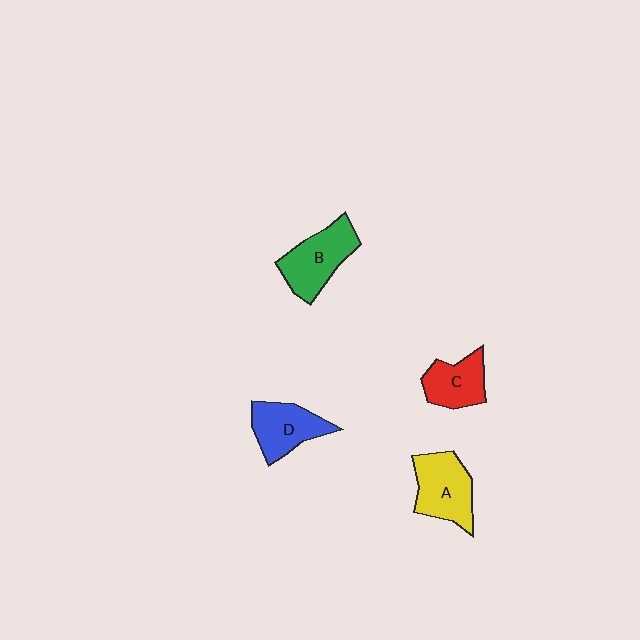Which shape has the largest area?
Shape B (green).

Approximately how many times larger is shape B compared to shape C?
Approximately 1.3 times.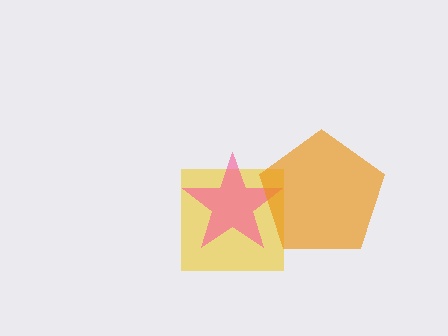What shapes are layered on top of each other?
The layered shapes are: a yellow square, a pink star, an orange pentagon.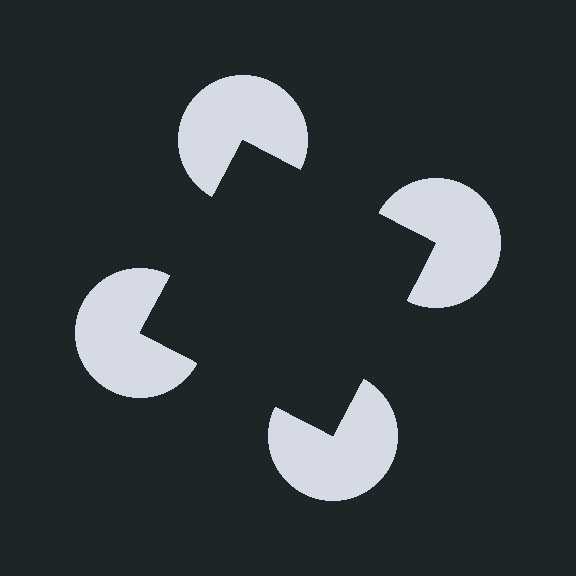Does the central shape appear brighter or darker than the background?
It typically appears slightly darker than the background, even though no actual brightness change is drawn.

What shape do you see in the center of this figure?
An illusory square — its edges are inferred from the aligned wedge cuts in the pac-man discs, not physically drawn.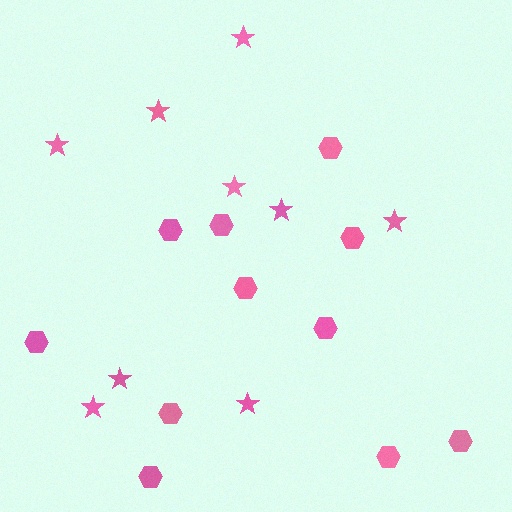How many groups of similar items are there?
There are 2 groups: one group of hexagons (11) and one group of stars (9).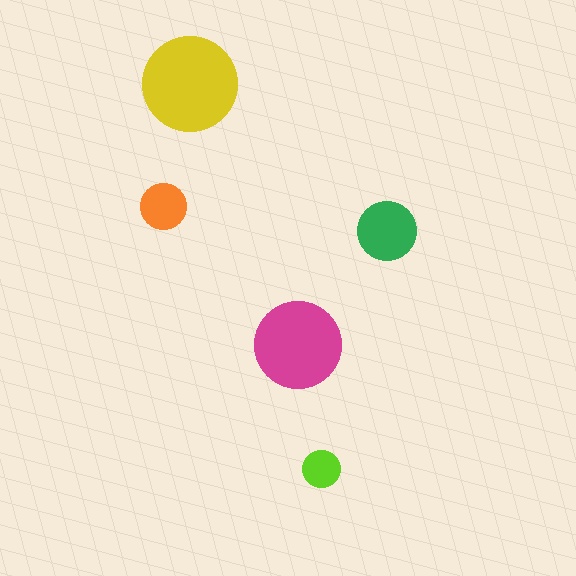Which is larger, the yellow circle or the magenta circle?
The yellow one.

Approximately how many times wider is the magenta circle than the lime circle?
About 2.5 times wider.